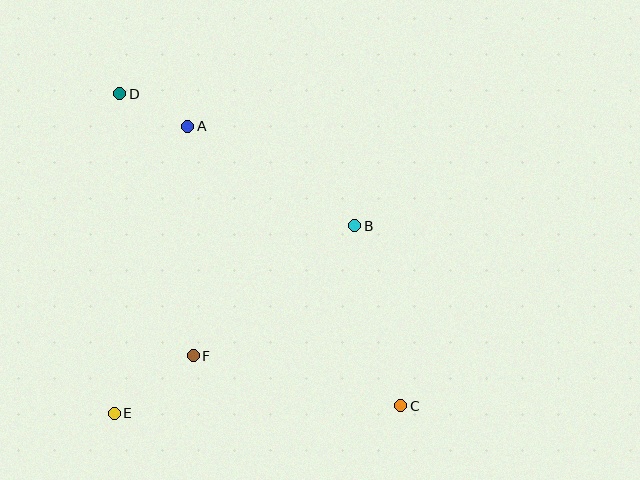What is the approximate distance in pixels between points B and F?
The distance between B and F is approximately 207 pixels.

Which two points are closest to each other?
Points A and D are closest to each other.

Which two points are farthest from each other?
Points C and D are farthest from each other.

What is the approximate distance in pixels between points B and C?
The distance between B and C is approximately 186 pixels.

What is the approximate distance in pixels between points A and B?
The distance between A and B is approximately 194 pixels.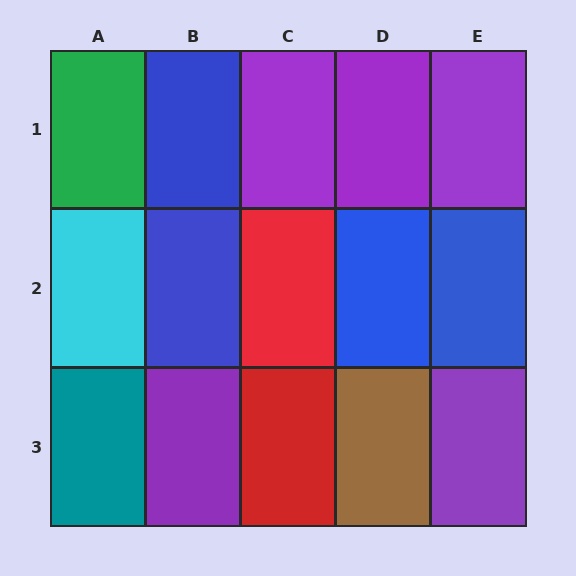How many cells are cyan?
1 cell is cyan.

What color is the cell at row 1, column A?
Green.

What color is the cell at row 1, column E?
Purple.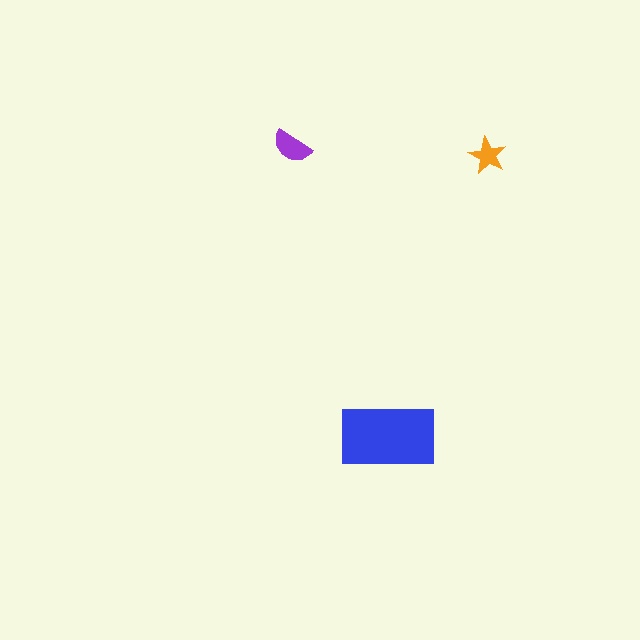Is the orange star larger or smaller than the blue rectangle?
Smaller.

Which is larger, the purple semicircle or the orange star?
The purple semicircle.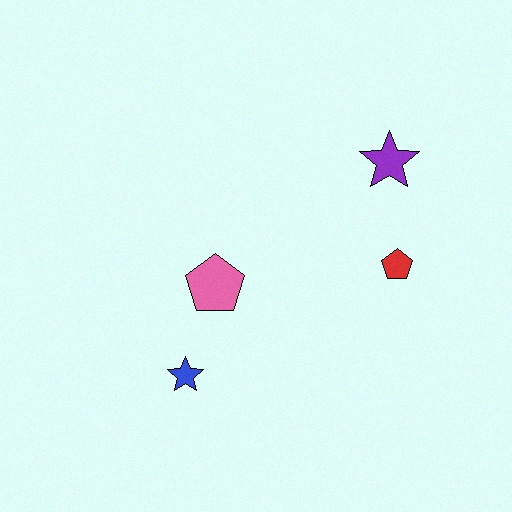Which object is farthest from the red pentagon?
The blue star is farthest from the red pentagon.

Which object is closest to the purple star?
The red pentagon is closest to the purple star.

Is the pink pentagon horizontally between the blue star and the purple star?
Yes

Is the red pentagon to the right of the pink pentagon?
Yes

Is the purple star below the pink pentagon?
No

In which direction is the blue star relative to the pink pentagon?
The blue star is below the pink pentagon.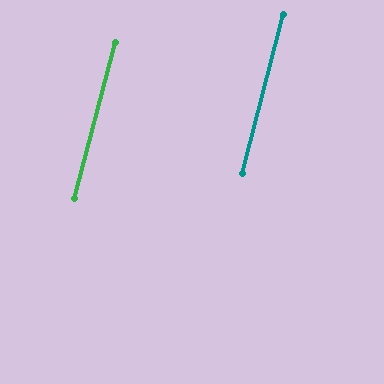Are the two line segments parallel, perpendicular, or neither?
Parallel — their directions differ by only 0.1°.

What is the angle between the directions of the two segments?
Approximately 0 degrees.